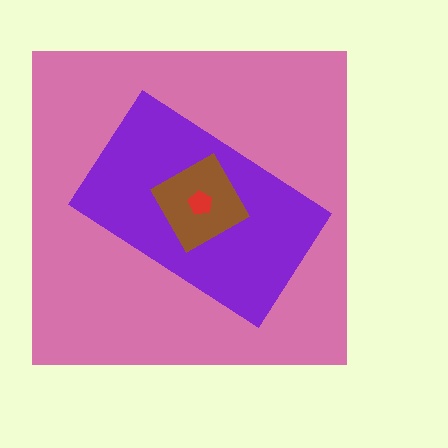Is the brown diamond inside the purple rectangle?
Yes.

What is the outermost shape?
The pink square.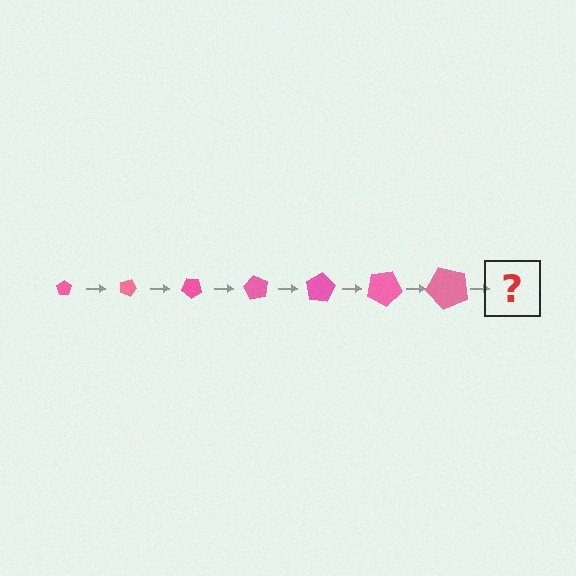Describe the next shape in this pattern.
It should be a pentagon, larger than the previous one and rotated 140 degrees from the start.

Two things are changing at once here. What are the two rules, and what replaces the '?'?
The two rules are that the pentagon grows larger each step and it rotates 20 degrees each step. The '?' should be a pentagon, larger than the previous one and rotated 140 degrees from the start.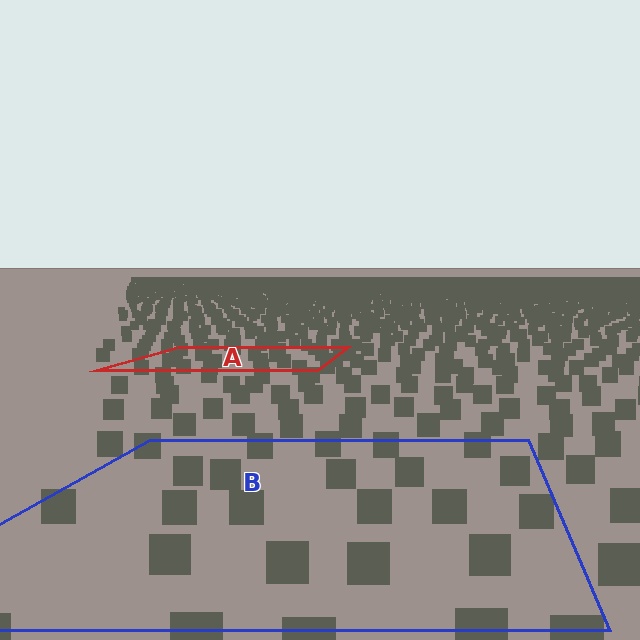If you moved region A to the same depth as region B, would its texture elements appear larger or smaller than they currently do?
They would appear larger. At a closer depth, the same texture elements are projected at a bigger on-screen size.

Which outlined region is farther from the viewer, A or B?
Region A is farther from the viewer — the texture elements inside it appear smaller and more densely packed.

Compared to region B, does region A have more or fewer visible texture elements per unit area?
Region A has more texture elements per unit area — they are packed more densely because it is farther away.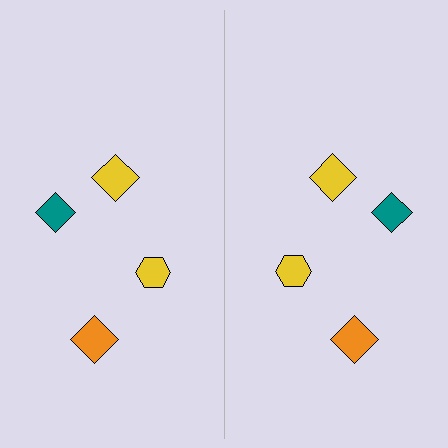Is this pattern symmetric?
Yes, this pattern has bilateral (reflection) symmetry.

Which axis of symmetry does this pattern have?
The pattern has a vertical axis of symmetry running through the center of the image.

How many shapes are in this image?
There are 8 shapes in this image.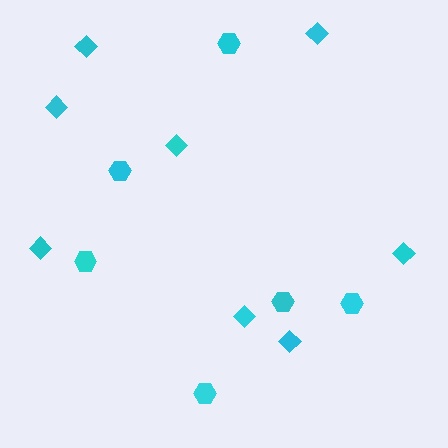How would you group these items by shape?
There are 2 groups: one group of hexagons (6) and one group of diamonds (8).